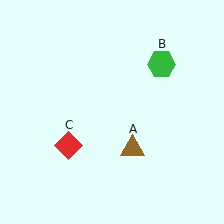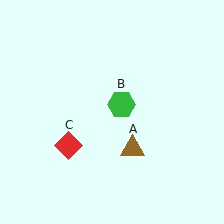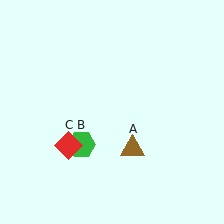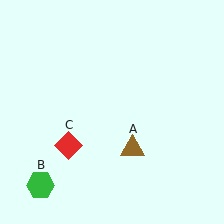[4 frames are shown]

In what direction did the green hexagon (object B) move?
The green hexagon (object B) moved down and to the left.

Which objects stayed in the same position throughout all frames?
Brown triangle (object A) and red diamond (object C) remained stationary.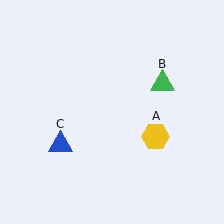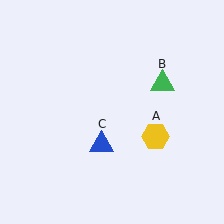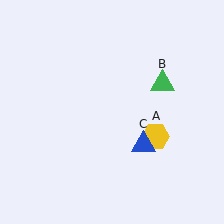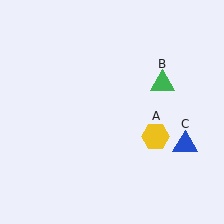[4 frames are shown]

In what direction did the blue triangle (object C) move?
The blue triangle (object C) moved right.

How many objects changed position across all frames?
1 object changed position: blue triangle (object C).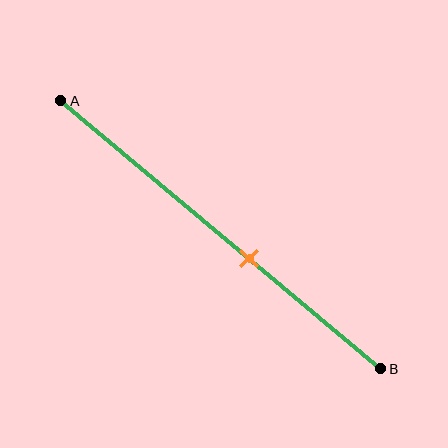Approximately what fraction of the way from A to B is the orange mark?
The orange mark is approximately 60% of the way from A to B.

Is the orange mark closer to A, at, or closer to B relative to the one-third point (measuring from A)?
The orange mark is closer to point B than the one-third point of segment AB.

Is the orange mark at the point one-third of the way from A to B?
No, the mark is at about 60% from A, not at the 33% one-third point.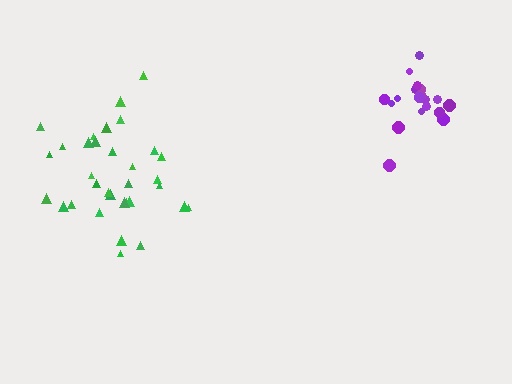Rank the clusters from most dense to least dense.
purple, green.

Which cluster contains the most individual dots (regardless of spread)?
Green (33).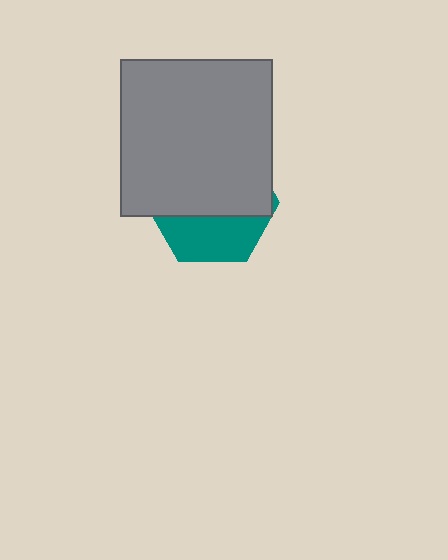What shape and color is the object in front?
The object in front is a gray rectangle.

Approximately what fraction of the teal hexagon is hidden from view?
Roughly 65% of the teal hexagon is hidden behind the gray rectangle.